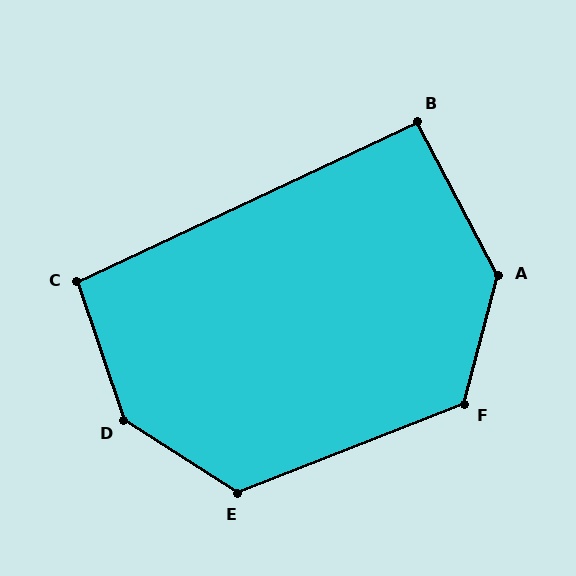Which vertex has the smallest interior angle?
B, at approximately 93 degrees.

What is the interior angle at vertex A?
Approximately 137 degrees (obtuse).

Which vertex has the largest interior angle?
D, at approximately 141 degrees.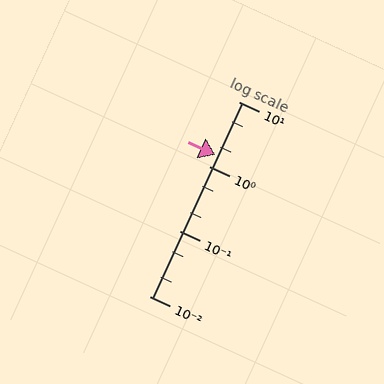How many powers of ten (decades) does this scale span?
The scale spans 3 decades, from 0.01 to 10.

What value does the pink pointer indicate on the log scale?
The pointer indicates approximately 1.5.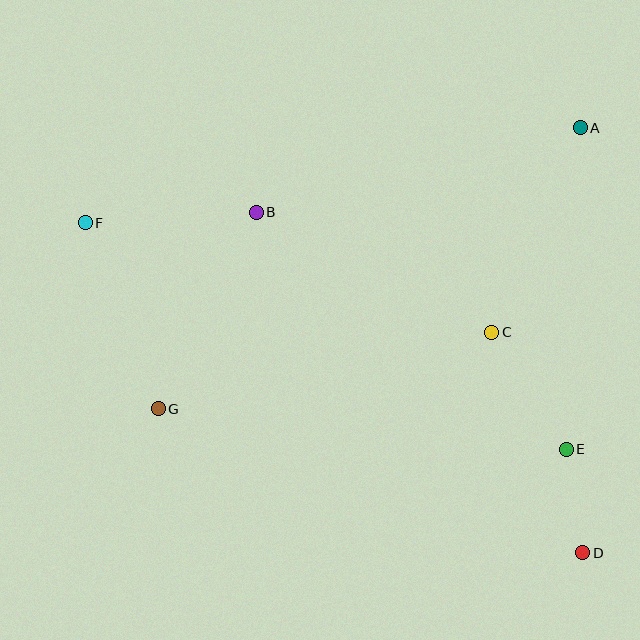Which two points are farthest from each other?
Points D and F are farthest from each other.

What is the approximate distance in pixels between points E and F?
The distance between E and F is approximately 532 pixels.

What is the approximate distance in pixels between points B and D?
The distance between B and D is approximately 472 pixels.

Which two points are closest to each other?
Points D and E are closest to each other.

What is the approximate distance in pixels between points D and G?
The distance between D and G is approximately 448 pixels.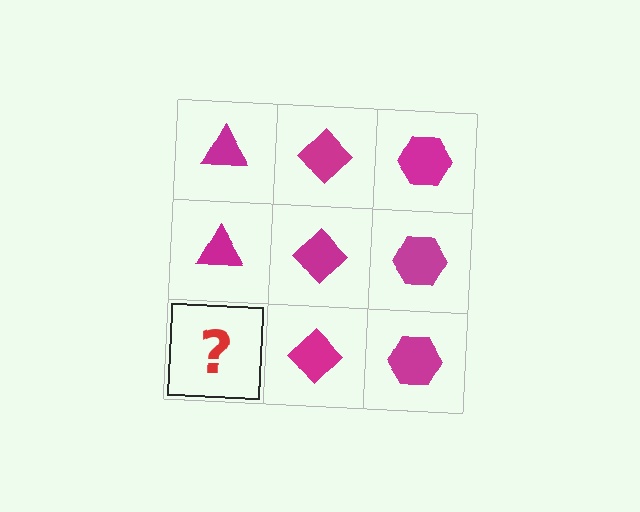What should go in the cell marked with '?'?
The missing cell should contain a magenta triangle.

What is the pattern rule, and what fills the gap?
The rule is that each column has a consistent shape. The gap should be filled with a magenta triangle.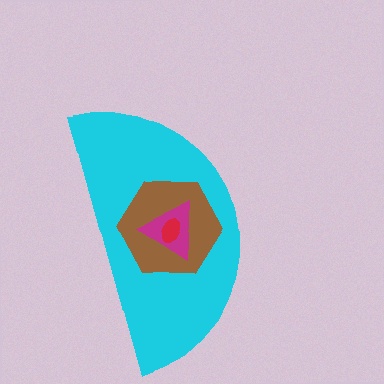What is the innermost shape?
The red ellipse.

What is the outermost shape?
The cyan semicircle.